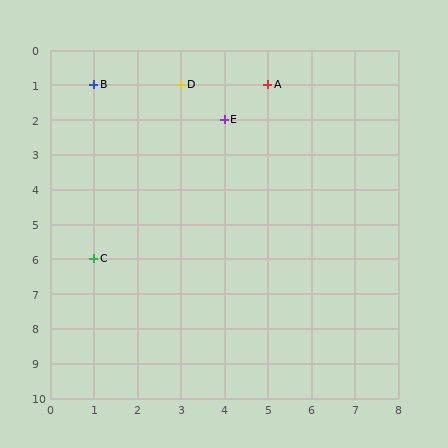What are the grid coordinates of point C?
Point C is at grid coordinates (1, 6).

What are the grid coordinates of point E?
Point E is at grid coordinates (4, 2).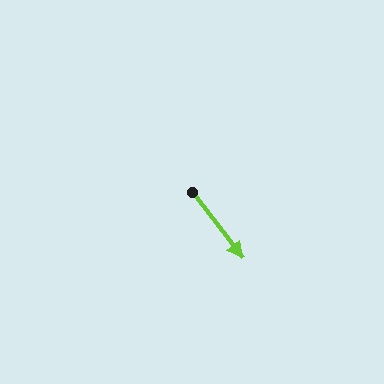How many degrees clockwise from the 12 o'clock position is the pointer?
Approximately 142 degrees.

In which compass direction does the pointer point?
Southeast.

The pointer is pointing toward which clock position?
Roughly 5 o'clock.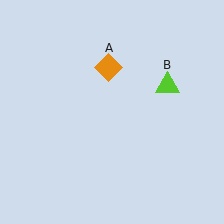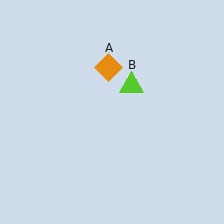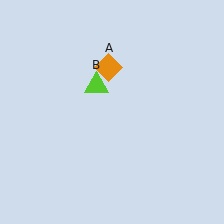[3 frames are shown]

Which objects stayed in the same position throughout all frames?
Orange diamond (object A) remained stationary.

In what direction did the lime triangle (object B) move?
The lime triangle (object B) moved left.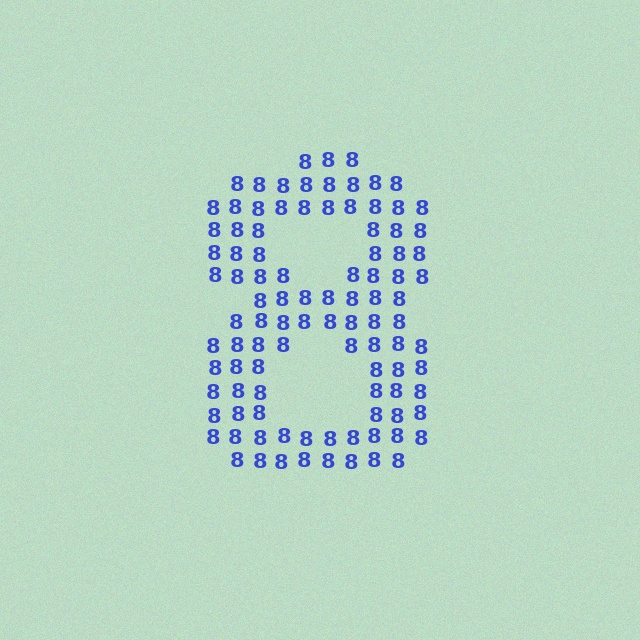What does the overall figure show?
The overall figure shows the digit 8.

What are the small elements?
The small elements are digit 8's.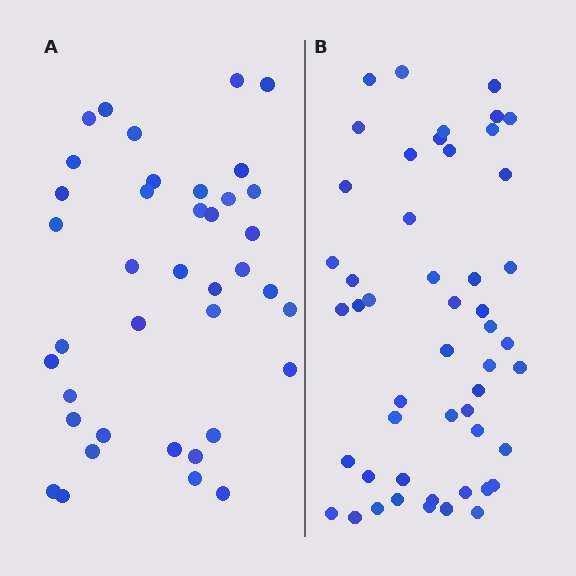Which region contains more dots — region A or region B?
Region B (the right region) has more dots.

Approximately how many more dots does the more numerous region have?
Region B has roughly 12 or so more dots than region A.